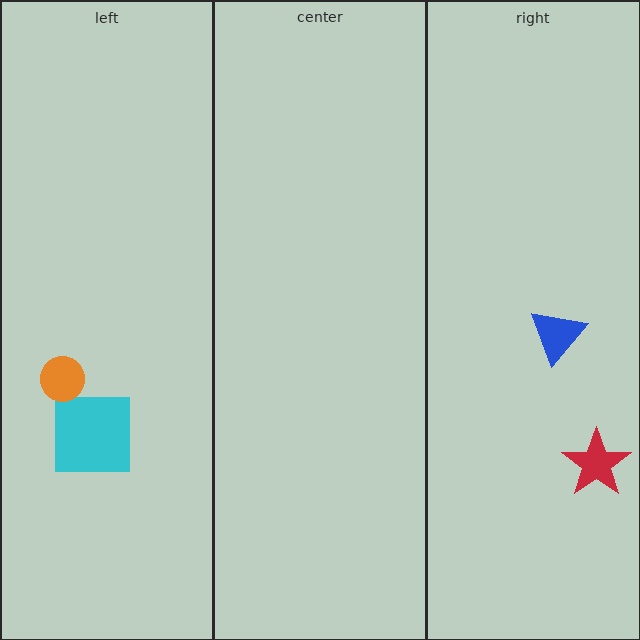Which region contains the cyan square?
The left region.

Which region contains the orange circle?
The left region.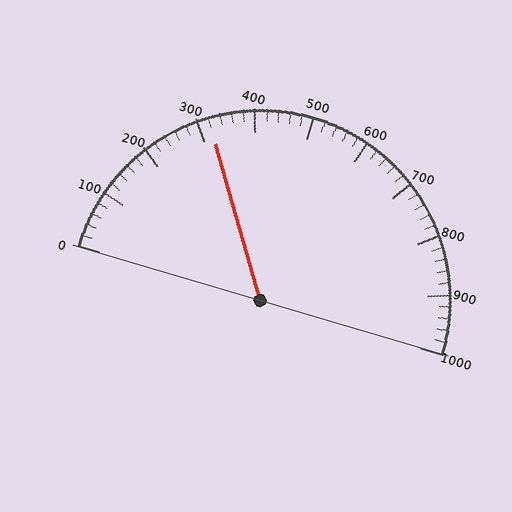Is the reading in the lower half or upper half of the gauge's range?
The reading is in the lower half of the range (0 to 1000).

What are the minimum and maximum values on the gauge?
The gauge ranges from 0 to 1000.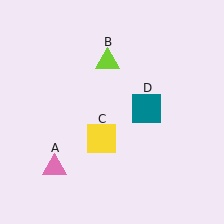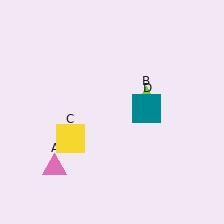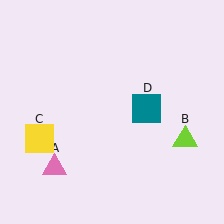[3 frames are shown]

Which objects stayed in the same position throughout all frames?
Pink triangle (object A) and teal square (object D) remained stationary.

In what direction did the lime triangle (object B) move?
The lime triangle (object B) moved down and to the right.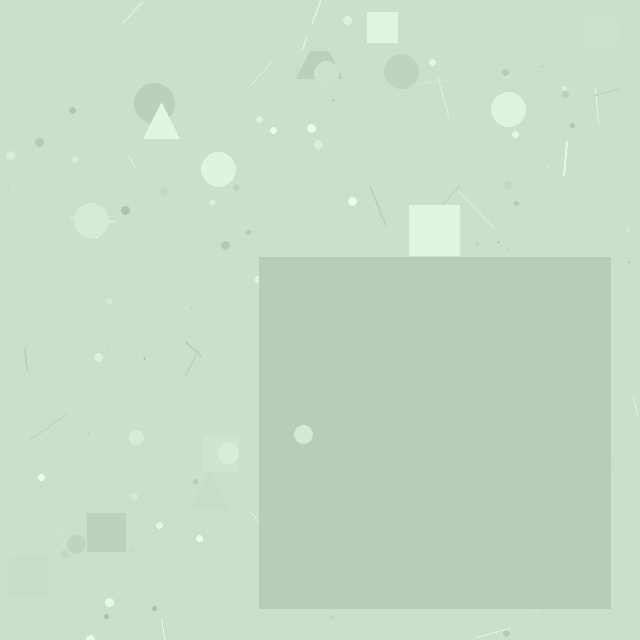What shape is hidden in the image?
A square is hidden in the image.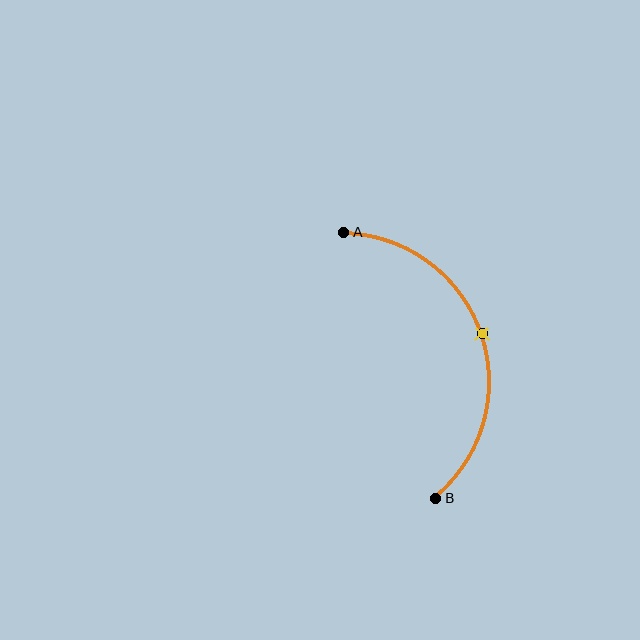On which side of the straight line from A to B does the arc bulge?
The arc bulges to the right of the straight line connecting A and B.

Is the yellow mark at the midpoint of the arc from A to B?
Yes. The yellow mark lies on the arc at equal arc-length from both A and B — it is the arc midpoint.